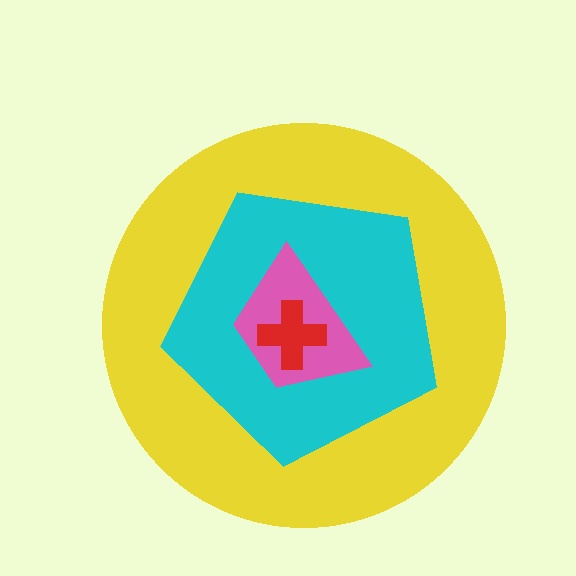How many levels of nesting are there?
4.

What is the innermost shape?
The red cross.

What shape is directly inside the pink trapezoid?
The red cross.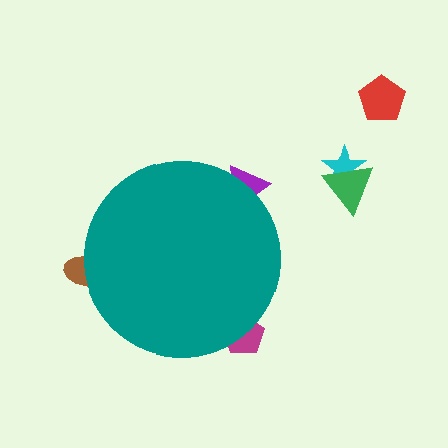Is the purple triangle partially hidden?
Yes, the purple triangle is partially hidden behind the teal circle.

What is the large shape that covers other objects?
A teal circle.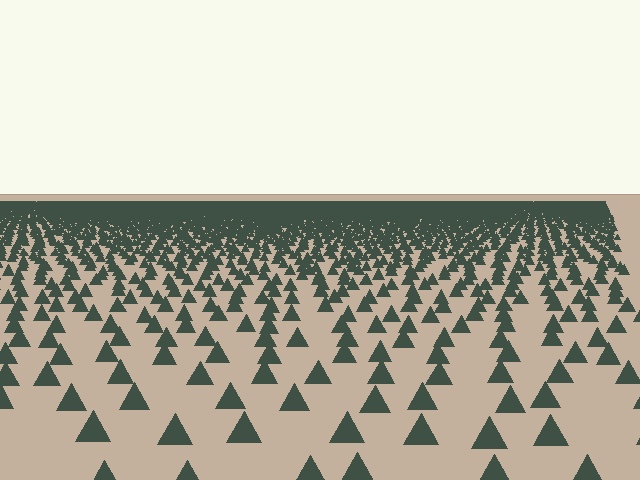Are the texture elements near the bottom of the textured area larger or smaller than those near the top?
Larger. Near the bottom, elements are closer to the viewer and appear at a bigger on-screen size.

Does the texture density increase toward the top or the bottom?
Density increases toward the top.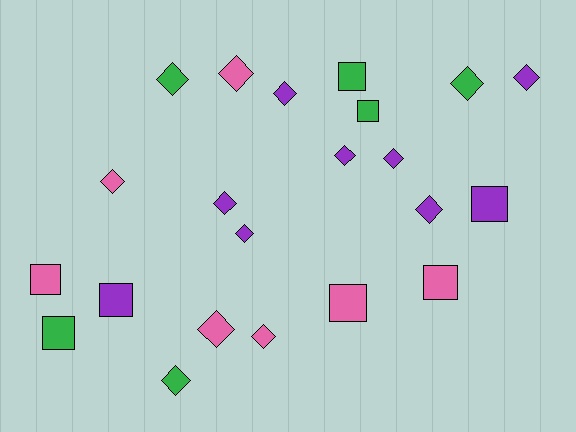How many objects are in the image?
There are 22 objects.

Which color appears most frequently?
Purple, with 9 objects.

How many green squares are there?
There are 3 green squares.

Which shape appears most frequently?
Diamond, with 14 objects.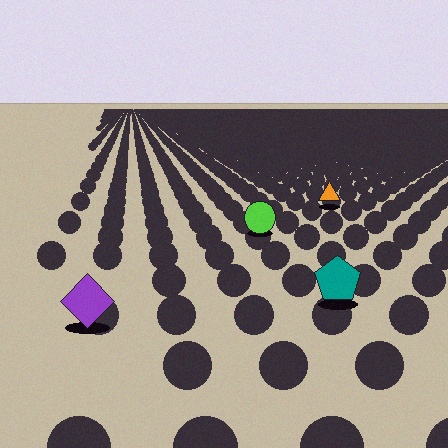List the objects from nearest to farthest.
From nearest to farthest: the purple diamond, the teal pentagon, the lime circle, the orange triangle.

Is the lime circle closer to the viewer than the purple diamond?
No. The purple diamond is closer — you can tell from the texture gradient: the ground texture is coarser near it.